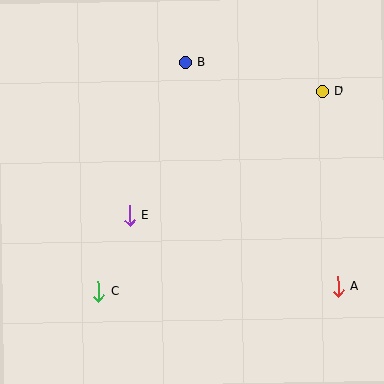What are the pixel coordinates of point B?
Point B is at (185, 62).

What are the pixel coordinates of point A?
Point A is at (338, 286).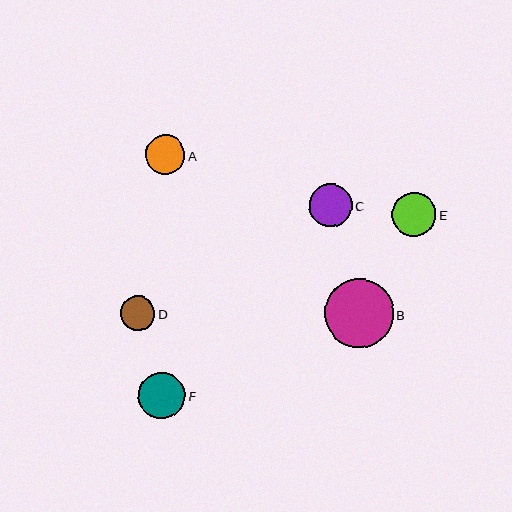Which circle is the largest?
Circle B is the largest with a size of approximately 69 pixels.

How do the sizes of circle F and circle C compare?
Circle F and circle C are approximately the same size.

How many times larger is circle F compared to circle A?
Circle F is approximately 1.2 times the size of circle A.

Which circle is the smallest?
Circle D is the smallest with a size of approximately 34 pixels.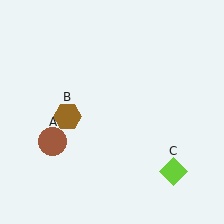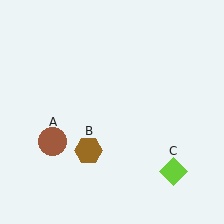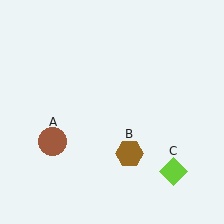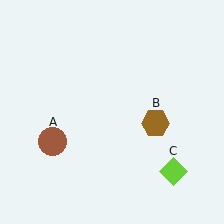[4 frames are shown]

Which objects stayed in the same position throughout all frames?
Brown circle (object A) and lime diamond (object C) remained stationary.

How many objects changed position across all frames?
1 object changed position: brown hexagon (object B).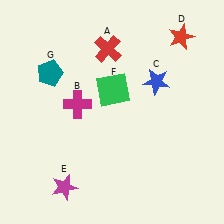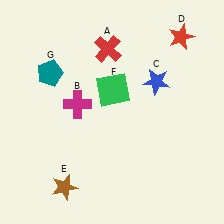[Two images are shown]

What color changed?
The star (E) changed from magenta in Image 1 to brown in Image 2.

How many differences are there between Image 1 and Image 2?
There is 1 difference between the two images.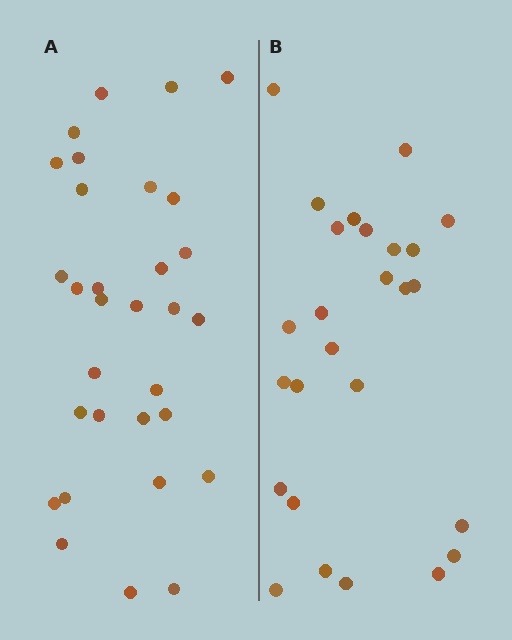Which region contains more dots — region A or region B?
Region A (the left region) has more dots.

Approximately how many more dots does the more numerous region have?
Region A has about 5 more dots than region B.